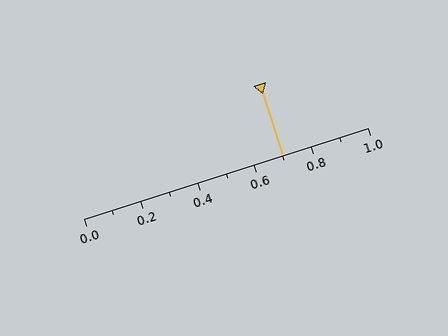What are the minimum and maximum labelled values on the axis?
The axis runs from 0.0 to 1.0.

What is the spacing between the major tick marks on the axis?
The major ticks are spaced 0.2 apart.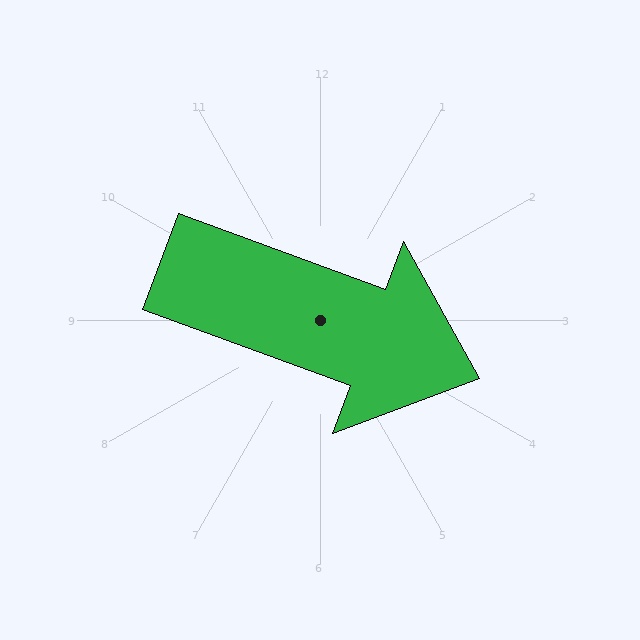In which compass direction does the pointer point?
East.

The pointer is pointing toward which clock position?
Roughly 4 o'clock.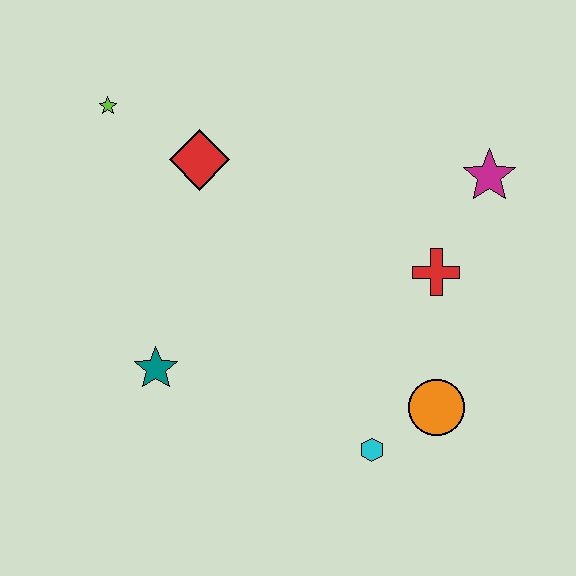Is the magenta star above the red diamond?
No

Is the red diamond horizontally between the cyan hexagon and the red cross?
No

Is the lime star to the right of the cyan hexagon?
No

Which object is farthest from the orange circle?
The lime star is farthest from the orange circle.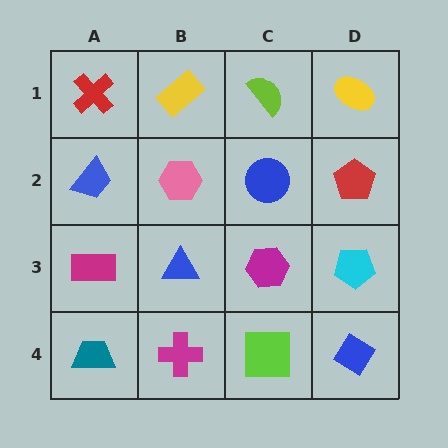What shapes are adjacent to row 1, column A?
A blue trapezoid (row 2, column A), a yellow rectangle (row 1, column B).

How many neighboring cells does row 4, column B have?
3.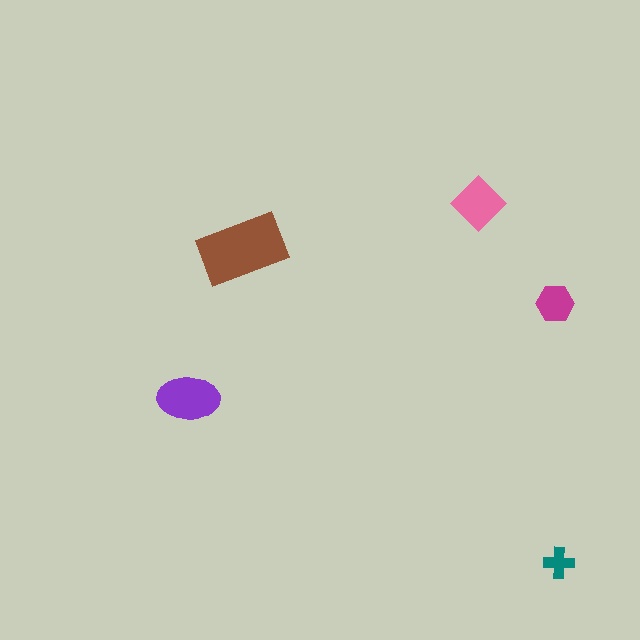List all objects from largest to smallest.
The brown rectangle, the purple ellipse, the pink diamond, the magenta hexagon, the teal cross.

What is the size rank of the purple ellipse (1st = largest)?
2nd.